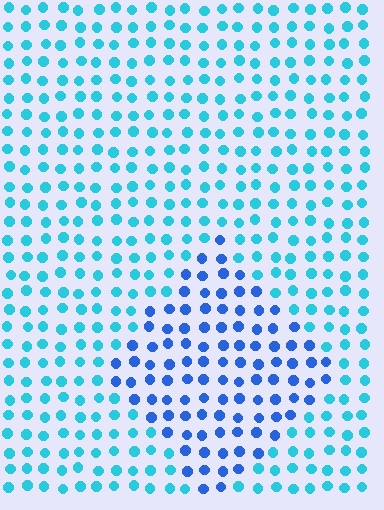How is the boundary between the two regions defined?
The boundary is defined purely by a slight shift in hue (about 35 degrees). Spacing, size, and orientation are identical on both sides.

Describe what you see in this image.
The image is filled with small cyan elements in a uniform arrangement. A diamond-shaped region is visible where the elements are tinted to a slightly different hue, forming a subtle color boundary.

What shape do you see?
I see a diamond.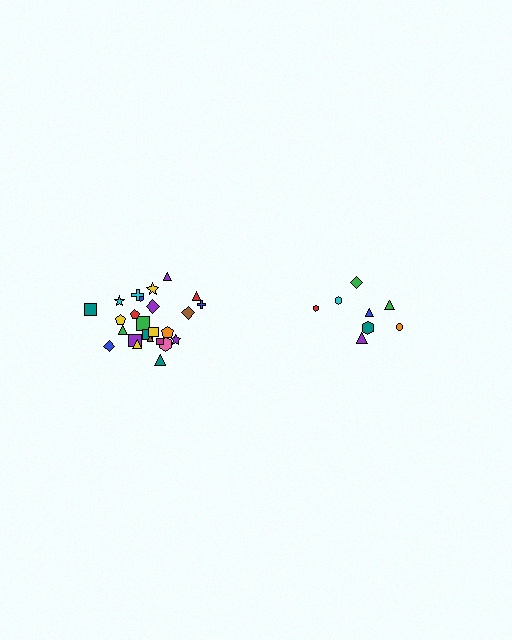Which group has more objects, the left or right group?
The left group.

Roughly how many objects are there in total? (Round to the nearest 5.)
Roughly 35 objects in total.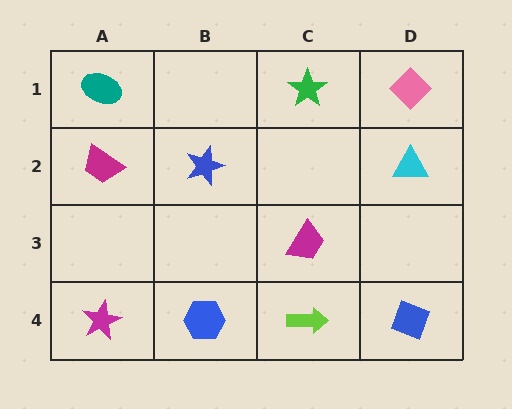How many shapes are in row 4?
4 shapes.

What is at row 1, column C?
A green star.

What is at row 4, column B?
A blue hexagon.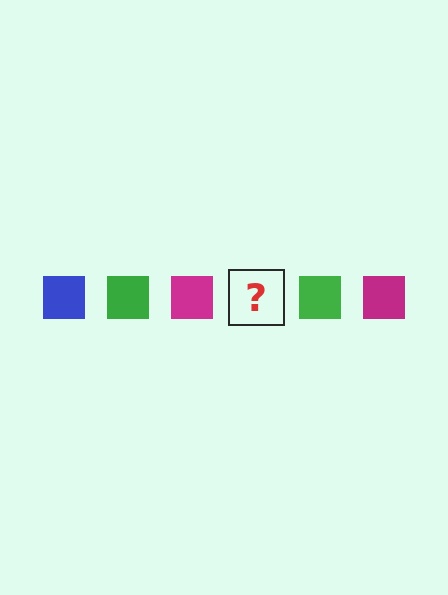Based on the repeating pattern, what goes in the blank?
The blank should be a blue square.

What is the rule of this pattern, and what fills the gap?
The rule is that the pattern cycles through blue, green, magenta squares. The gap should be filled with a blue square.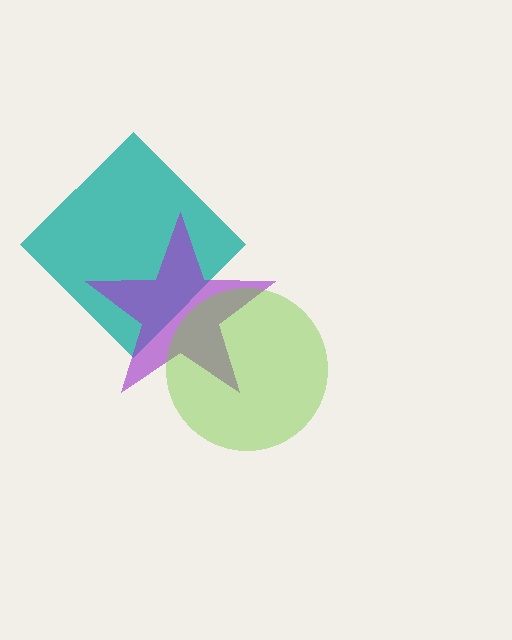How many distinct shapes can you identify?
There are 3 distinct shapes: a teal diamond, a purple star, a lime circle.